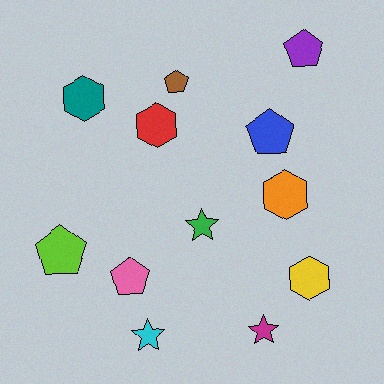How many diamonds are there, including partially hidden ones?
There are no diamonds.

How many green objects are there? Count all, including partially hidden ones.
There is 1 green object.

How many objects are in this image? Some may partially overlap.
There are 12 objects.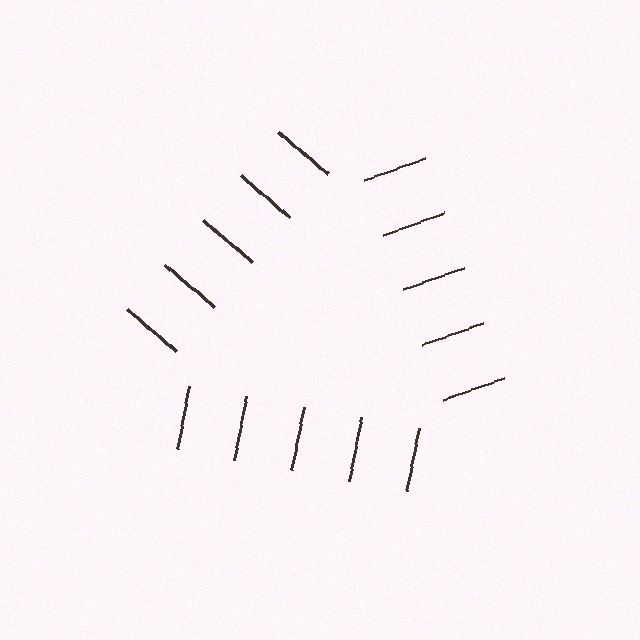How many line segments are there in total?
15 — 5 along each of the 3 edges.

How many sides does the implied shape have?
3 sides — the line-ends trace a triangle.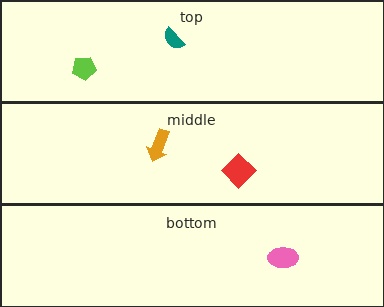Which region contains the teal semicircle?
The top region.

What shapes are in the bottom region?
The pink ellipse.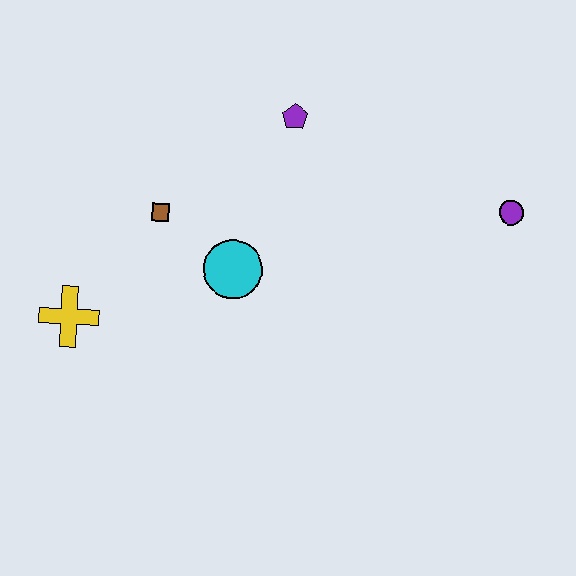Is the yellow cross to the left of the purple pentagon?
Yes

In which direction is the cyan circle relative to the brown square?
The cyan circle is to the right of the brown square.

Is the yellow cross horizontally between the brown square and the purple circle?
No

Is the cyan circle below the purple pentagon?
Yes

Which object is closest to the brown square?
The cyan circle is closest to the brown square.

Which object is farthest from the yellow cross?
The purple circle is farthest from the yellow cross.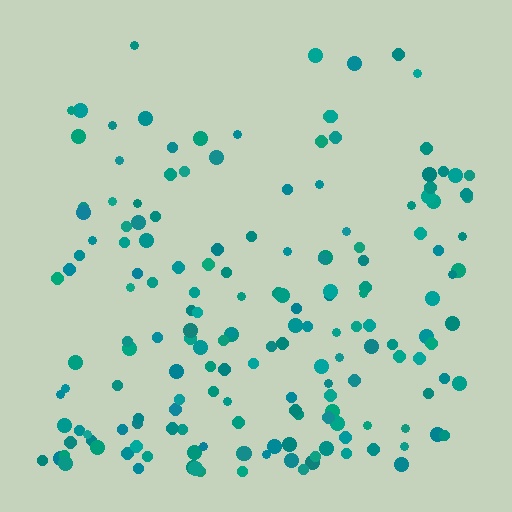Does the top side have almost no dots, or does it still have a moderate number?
Still a moderate number, just noticeably fewer than the bottom.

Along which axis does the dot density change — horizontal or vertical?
Vertical.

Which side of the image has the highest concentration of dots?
The bottom.